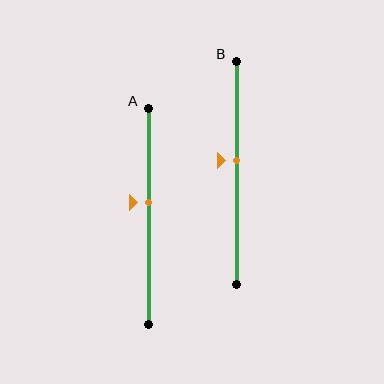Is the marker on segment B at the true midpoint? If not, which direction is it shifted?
No, the marker on segment B is shifted upward by about 5% of the segment length.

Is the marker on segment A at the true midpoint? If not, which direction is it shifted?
No, the marker on segment A is shifted upward by about 6% of the segment length.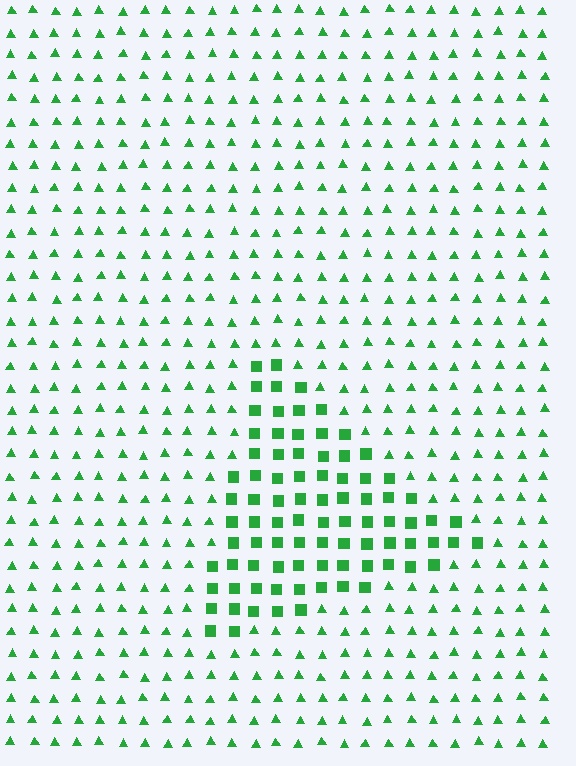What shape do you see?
I see a triangle.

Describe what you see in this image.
The image is filled with small green elements arranged in a uniform grid. A triangle-shaped region contains squares, while the surrounding area contains triangles. The boundary is defined purely by the change in element shape.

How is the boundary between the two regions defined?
The boundary is defined by a change in element shape: squares inside vs. triangles outside. All elements share the same color and spacing.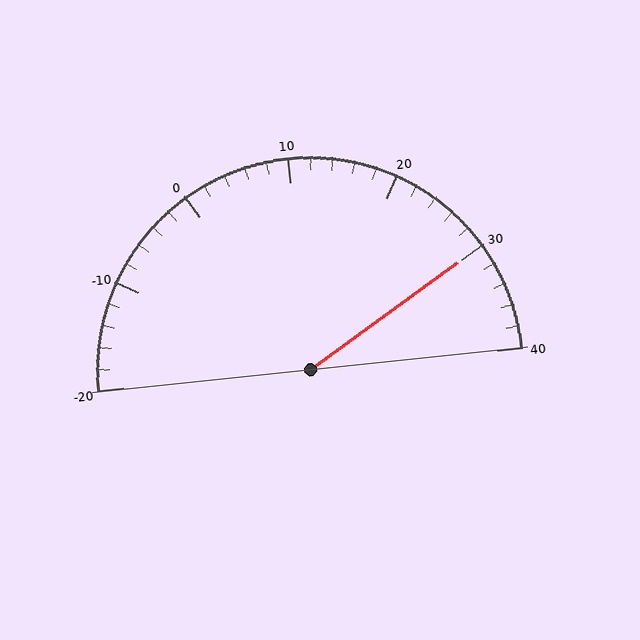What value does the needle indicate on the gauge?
The needle indicates approximately 30.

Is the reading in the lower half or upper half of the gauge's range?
The reading is in the upper half of the range (-20 to 40).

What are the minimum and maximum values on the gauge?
The gauge ranges from -20 to 40.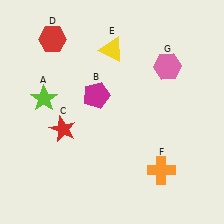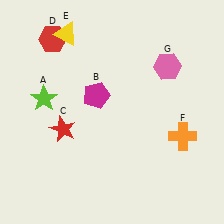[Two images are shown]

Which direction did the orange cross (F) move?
The orange cross (F) moved up.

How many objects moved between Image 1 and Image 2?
2 objects moved between the two images.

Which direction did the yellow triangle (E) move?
The yellow triangle (E) moved left.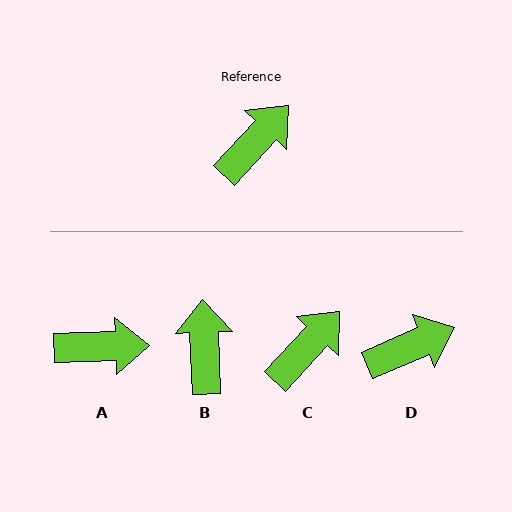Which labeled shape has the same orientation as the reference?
C.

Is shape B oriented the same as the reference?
No, it is off by about 45 degrees.